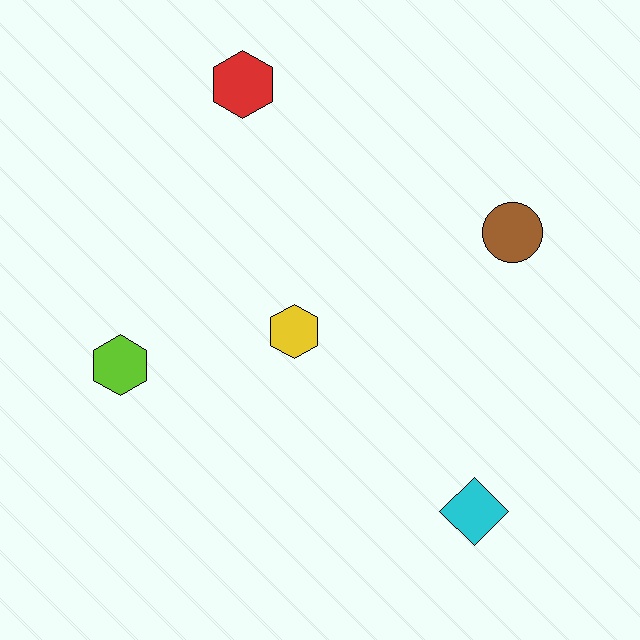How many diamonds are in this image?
There is 1 diamond.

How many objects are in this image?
There are 5 objects.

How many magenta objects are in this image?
There are no magenta objects.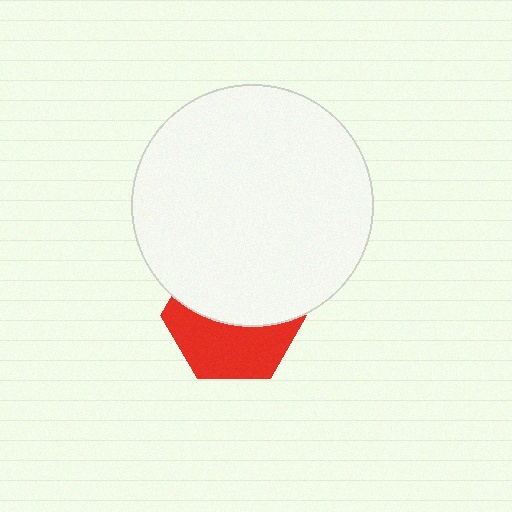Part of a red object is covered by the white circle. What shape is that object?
It is a hexagon.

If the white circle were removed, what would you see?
You would see the complete red hexagon.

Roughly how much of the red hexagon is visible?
About half of it is visible (roughly 47%).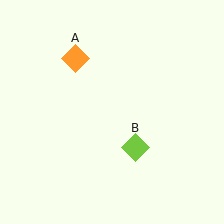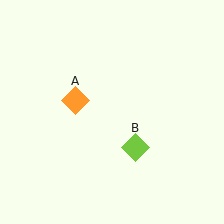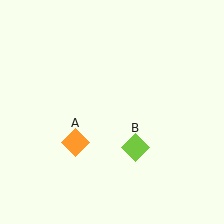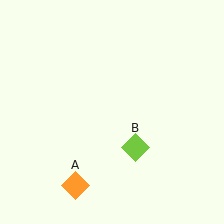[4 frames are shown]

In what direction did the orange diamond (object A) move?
The orange diamond (object A) moved down.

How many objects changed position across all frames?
1 object changed position: orange diamond (object A).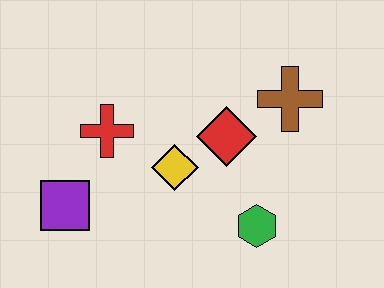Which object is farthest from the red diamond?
The purple square is farthest from the red diamond.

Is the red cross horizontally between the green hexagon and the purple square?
Yes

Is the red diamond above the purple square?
Yes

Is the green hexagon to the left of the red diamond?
No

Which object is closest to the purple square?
The red cross is closest to the purple square.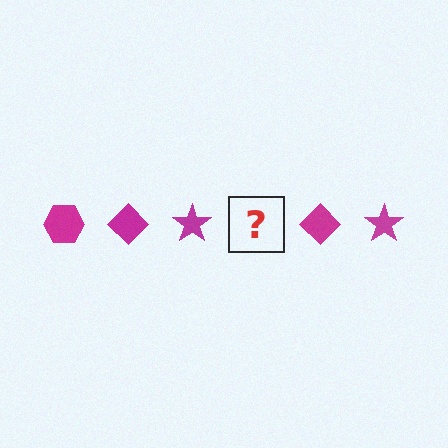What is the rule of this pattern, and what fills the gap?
The rule is that the pattern cycles through hexagon, diamond, star shapes in magenta. The gap should be filled with a magenta hexagon.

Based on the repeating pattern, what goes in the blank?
The blank should be a magenta hexagon.